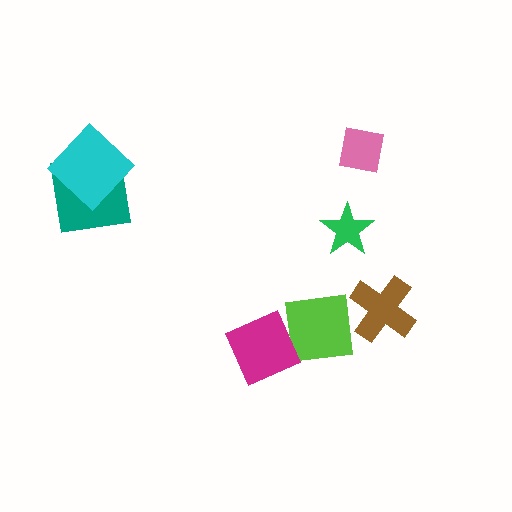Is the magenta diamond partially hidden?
No, no other shape covers it.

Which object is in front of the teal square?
The cyan diamond is in front of the teal square.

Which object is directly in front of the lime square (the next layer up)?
The magenta diamond is directly in front of the lime square.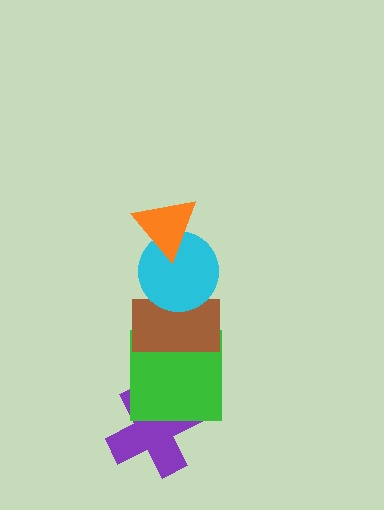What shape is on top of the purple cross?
The green square is on top of the purple cross.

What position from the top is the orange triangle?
The orange triangle is 1st from the top.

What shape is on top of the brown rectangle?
The cyan circle is on top of the brown rectangle.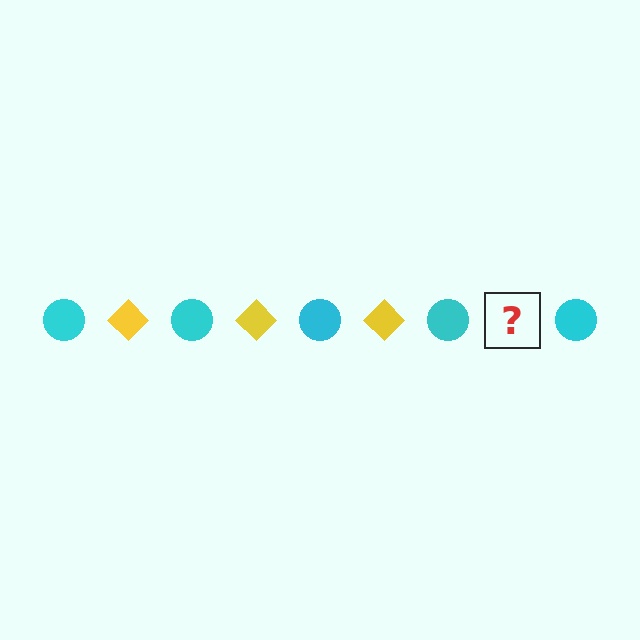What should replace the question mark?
The question mark should be replaced with a yellow diamond.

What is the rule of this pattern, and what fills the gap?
The rule is that the pattern alternates between cyan circle and yellow diamond. The gap should be filled with a yellow diamond.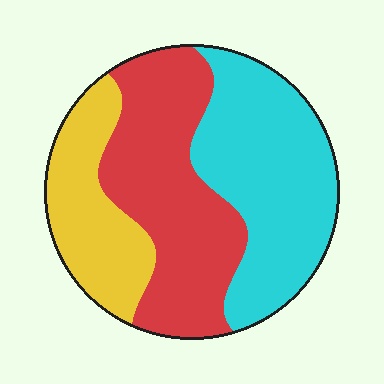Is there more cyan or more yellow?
Cyan.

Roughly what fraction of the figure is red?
Red takes up about two fifths (2/5) of the figure.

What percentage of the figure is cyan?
Cyan covers 39% of the figure.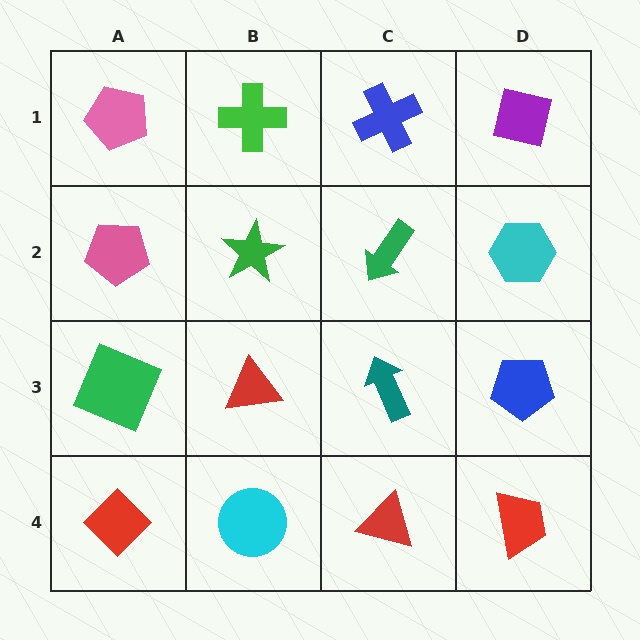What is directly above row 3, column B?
A green star.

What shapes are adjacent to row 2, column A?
A pink pentagon (row 1, column A), a green square (row 3, column A), a green star (row 2, column B).